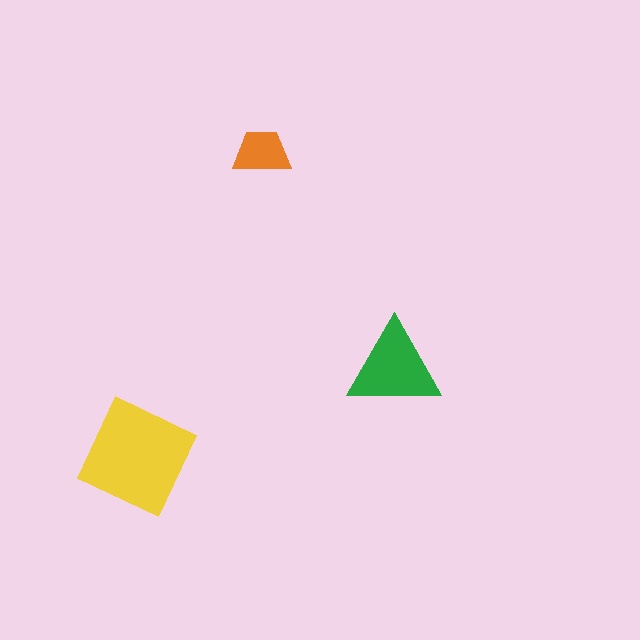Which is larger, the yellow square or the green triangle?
The yellow square.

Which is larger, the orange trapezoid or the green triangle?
The green triangle.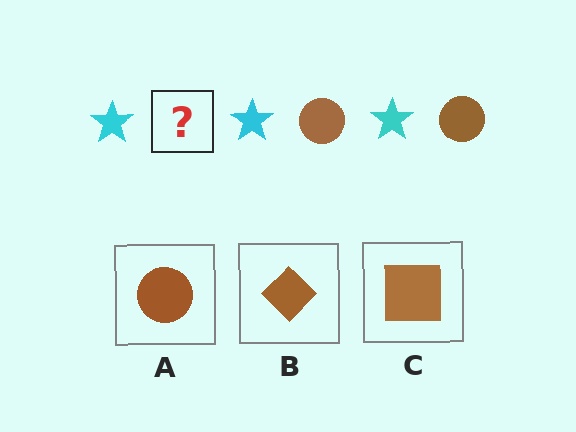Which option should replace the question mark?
Option A.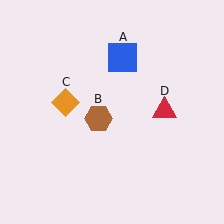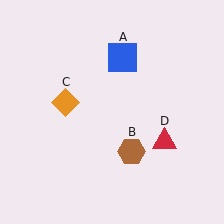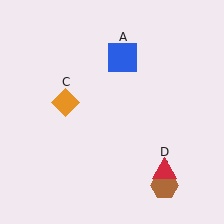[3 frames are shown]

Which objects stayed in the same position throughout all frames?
Blue square (object A) and orange diamond (object C) remained stationary.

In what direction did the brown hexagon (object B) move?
The brown hexagon (object B) moved down and to the right.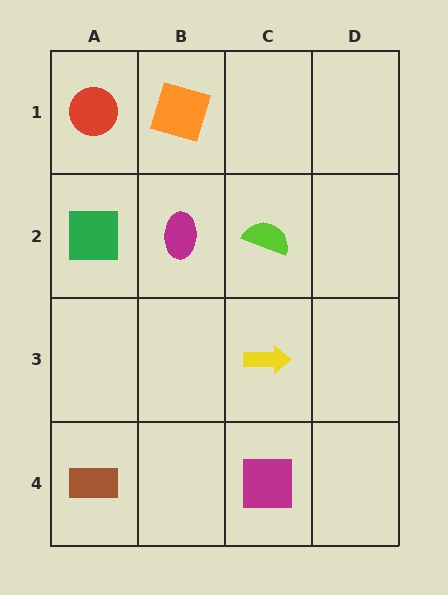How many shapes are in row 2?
3 shapes.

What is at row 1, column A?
A red circle.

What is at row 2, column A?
A green square.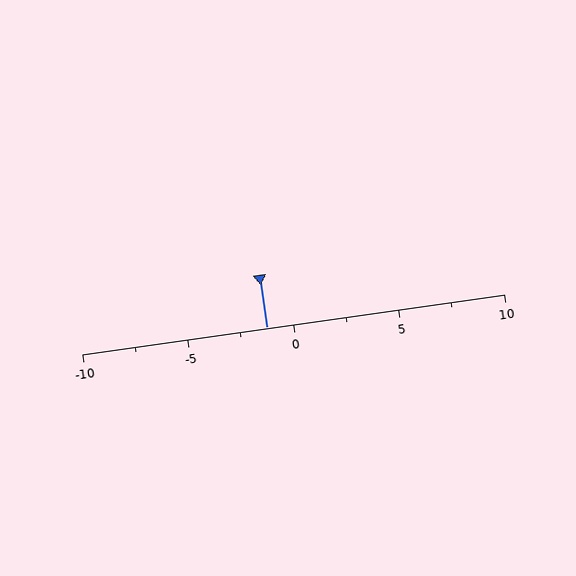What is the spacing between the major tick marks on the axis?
The major ticks are spaced 5 apart.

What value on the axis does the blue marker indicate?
The marker indicates approximately -1.2.